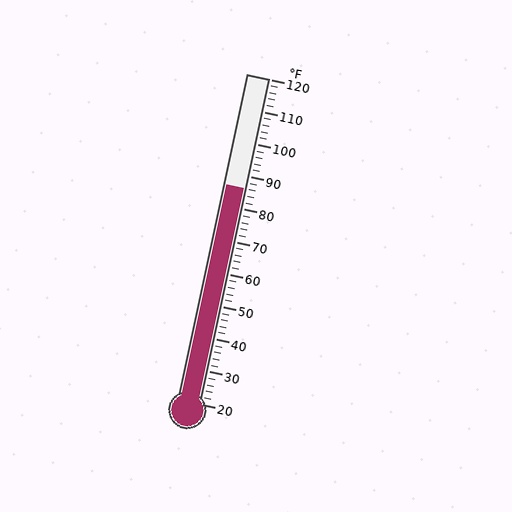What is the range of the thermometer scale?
The thermometer scale ranges from 20°F to 120°F.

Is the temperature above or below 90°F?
The temperature is below 90°F.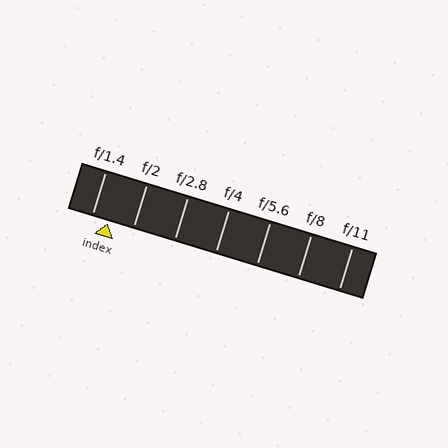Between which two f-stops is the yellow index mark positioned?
The index mark is between f/1.4 and f/2.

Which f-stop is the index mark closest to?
The index mark is closest to f/1.4.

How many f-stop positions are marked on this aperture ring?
There are 7 f-stop positions marked.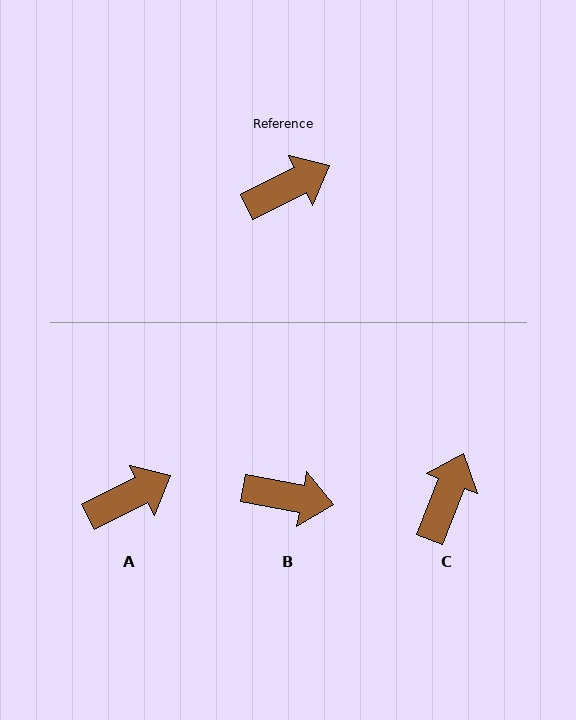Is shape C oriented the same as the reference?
No, it is off by about 42 degrees.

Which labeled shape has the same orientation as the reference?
A.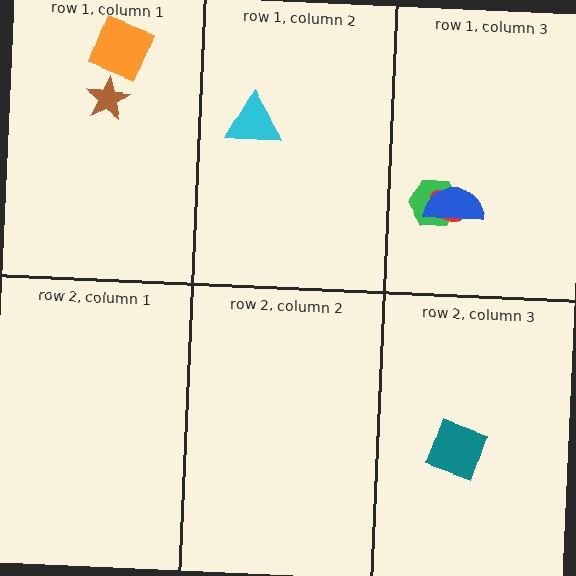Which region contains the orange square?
The row 1, column 1 region.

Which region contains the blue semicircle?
The row 1, column 3 region.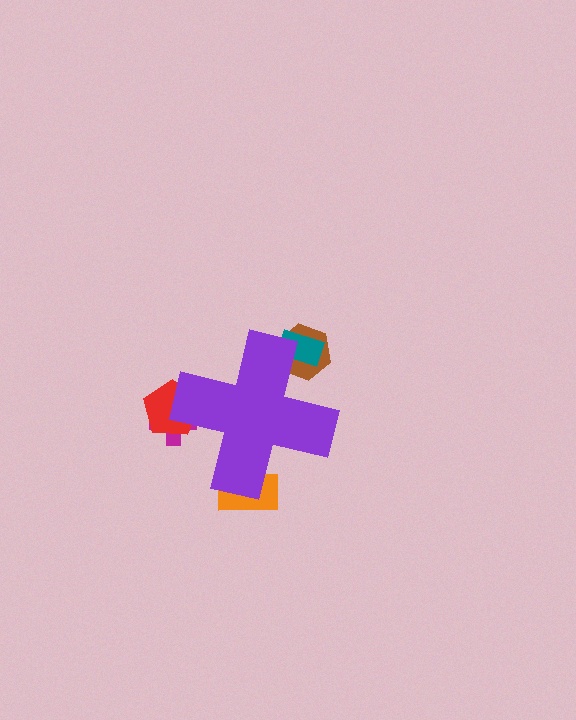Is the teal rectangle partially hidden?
Yes, the teal rectangle is partially hidden behind the purple cross.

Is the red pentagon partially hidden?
Yes, the red pentagon is partially hidden behind the purple cross.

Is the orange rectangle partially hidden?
Yes, the orange rectangle is partially hidden behind the purple cross.